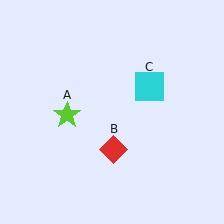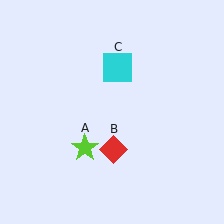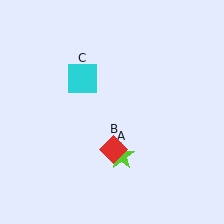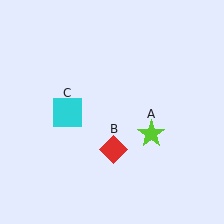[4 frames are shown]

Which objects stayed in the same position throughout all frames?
Red diamond (object B) remained stationary.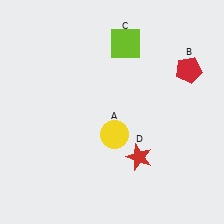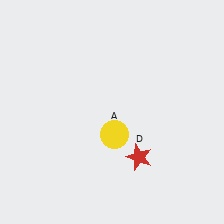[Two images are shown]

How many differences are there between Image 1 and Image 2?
There are 2 differences between the two images.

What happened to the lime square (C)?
The lime square (C) was removed in Image 2. It was in the top-right area of Image 1.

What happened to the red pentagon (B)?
The red pentagon (B) was removed in Image 2. It was in the top-right area of Image 1.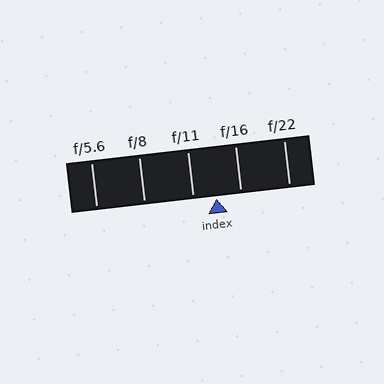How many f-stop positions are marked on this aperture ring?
There are 5 f-stop positions marked.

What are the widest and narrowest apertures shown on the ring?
The widest aperture shown is f/5.6 and the narrowest is f/22.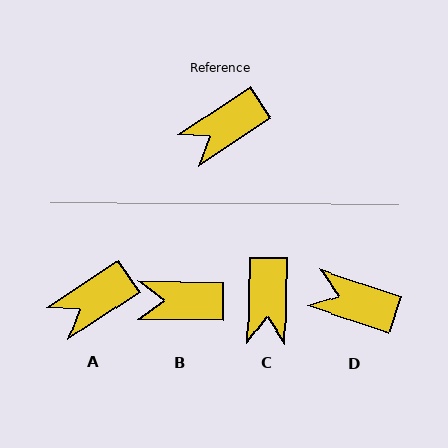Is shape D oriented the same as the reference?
No, it is off by about 52 degrees.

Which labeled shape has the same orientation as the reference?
A.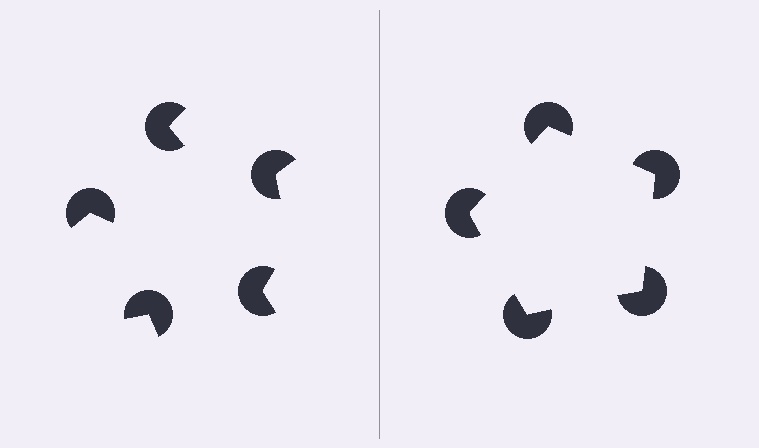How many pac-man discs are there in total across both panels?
10 — 5 on each side.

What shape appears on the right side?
An illusory pentagon.